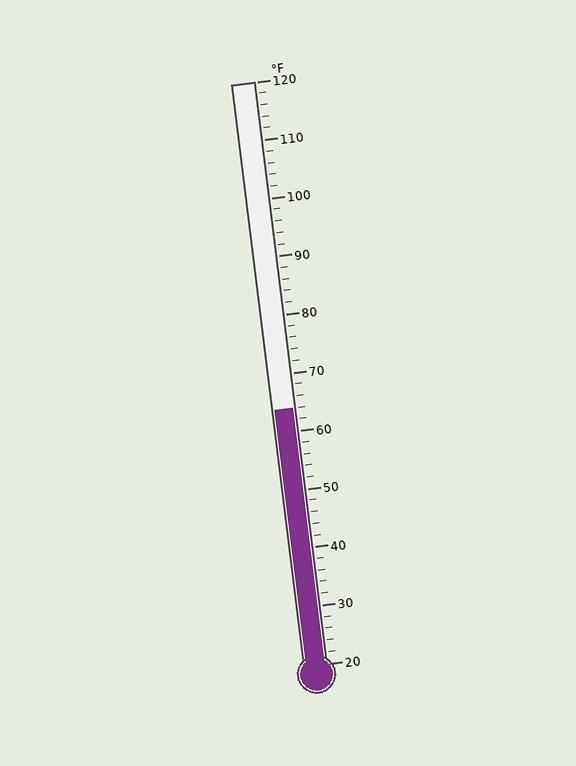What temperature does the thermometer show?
The thermometer shows approximately 64°F.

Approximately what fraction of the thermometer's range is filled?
The thermometer is filled to approximately 45% of its range.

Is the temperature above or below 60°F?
The temperature is above 60°F.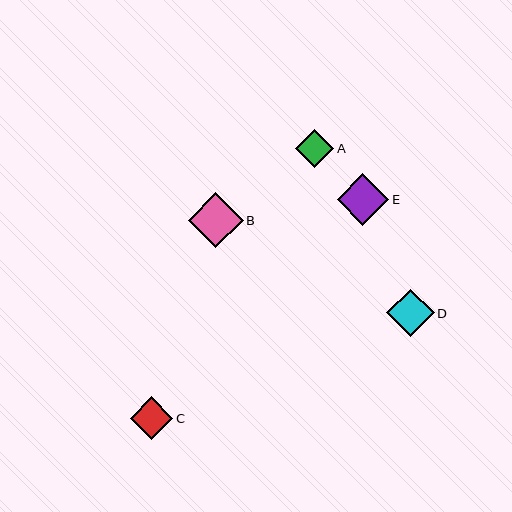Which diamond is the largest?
Diamond B is the largest with a size of approximately 55 pixels.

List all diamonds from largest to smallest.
From largest to smallest: B, E, D, C, A.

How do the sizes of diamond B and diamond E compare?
Diamond B and diamond E are approximately the same size.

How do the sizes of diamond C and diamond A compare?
Diamond C and diamond A are approximately the same size.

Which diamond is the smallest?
Diamond A is the smallest with a size of approximately 39 pixels.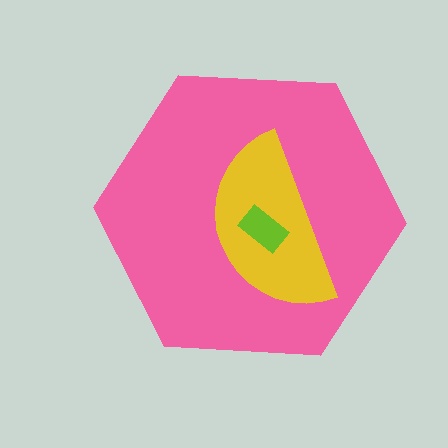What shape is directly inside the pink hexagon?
The yellow semicircle.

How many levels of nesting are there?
3.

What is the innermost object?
The lime rectangle.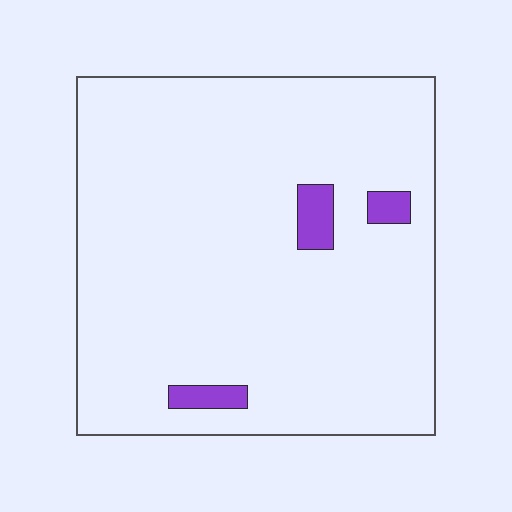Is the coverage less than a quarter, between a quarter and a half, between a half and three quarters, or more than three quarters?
Less than a quarter.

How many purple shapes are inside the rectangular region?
3.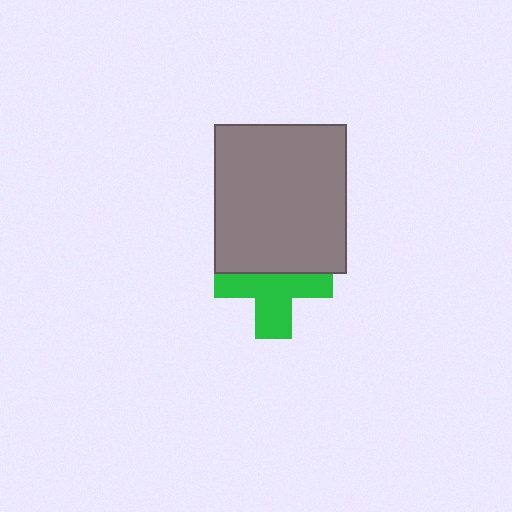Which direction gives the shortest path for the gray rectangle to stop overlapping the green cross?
Moving up gives the shortest separation.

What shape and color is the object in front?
The object in front is a gray rectangle.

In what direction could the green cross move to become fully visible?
The green cross could move down. That would shift it out from behind the gray rectangle entirely.